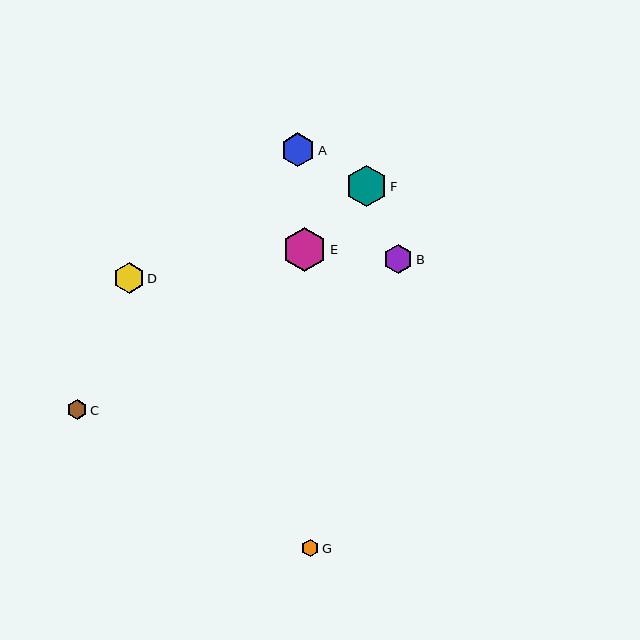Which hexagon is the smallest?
Hexagon G is the smallest with a size of approximately 17 pixels.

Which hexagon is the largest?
Hexagon E is the largest with a size of approximately 44 pixels.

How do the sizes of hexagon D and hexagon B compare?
Hexagon D and hexagon B are approximately the same size.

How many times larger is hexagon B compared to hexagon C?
Hexagon B is approximately 1.5 times the size of hexagon C.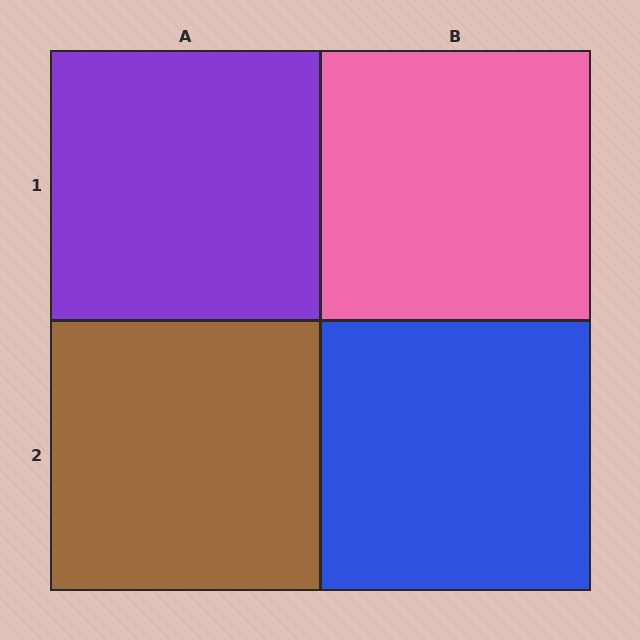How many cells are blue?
1 cell is blue.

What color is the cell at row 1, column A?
Purple.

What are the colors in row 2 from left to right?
Brown, blue.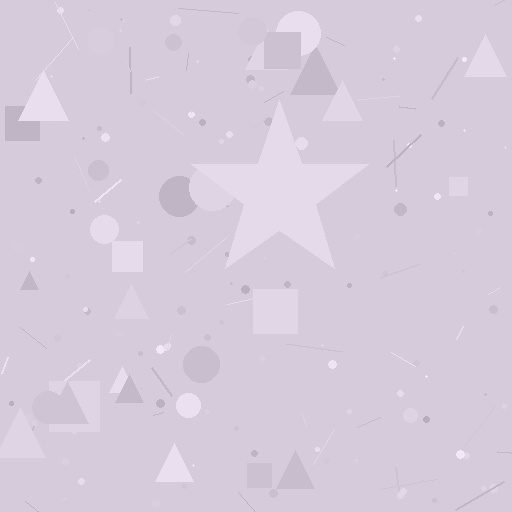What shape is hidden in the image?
A star is hidden in the image.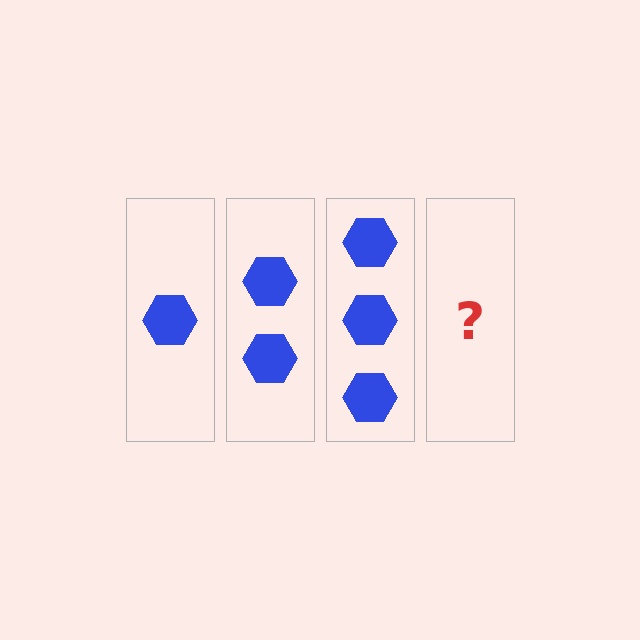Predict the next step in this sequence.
The next step is 4 hexagons.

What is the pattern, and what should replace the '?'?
The pattern is that each step adds one more hexagon. The '?' should be 4 hexagons.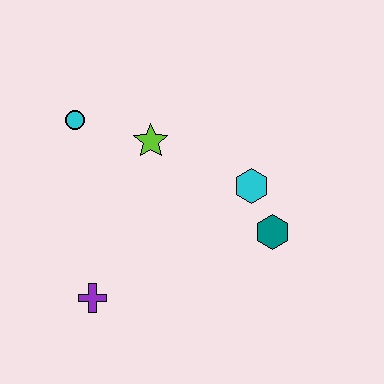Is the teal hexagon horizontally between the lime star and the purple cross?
No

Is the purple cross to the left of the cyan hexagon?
Yes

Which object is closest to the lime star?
The cyan circle is closest to the lime star.